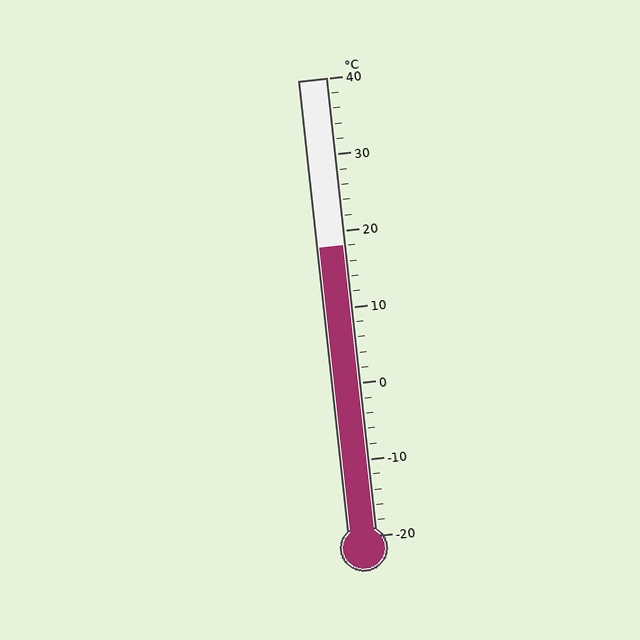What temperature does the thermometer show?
The thermometer shows approximately 18°C.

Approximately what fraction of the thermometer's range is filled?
The thermometer is filled to approximately 65% of its range.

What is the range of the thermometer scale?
The thermometer scale ranges from -20°C to 40°C.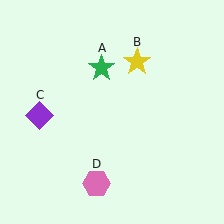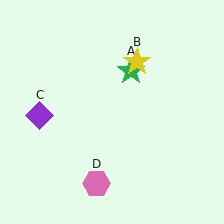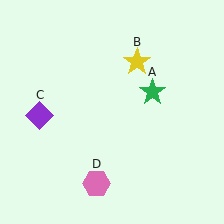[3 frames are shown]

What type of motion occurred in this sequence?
The green star (object A) rotated clockwise around the center of the scene.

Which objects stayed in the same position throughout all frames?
Yellow star (object B) and purple diamond (object C) and pink hexagon (object D) remained stationary.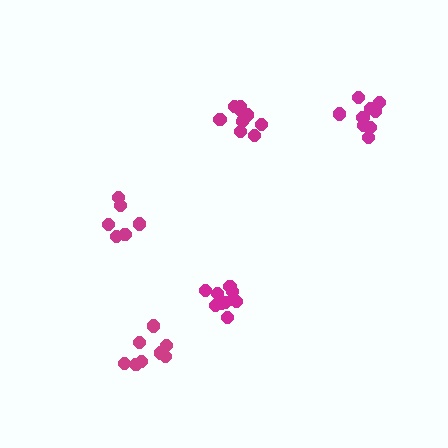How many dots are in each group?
Group 1: 10 dots, Group 2: 8 dots, Group 3: 10 dots, Group 4: 6 dots, Group 5: 10 dots (44 total).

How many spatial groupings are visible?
There are 5 spatial groupings.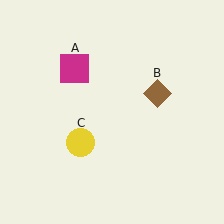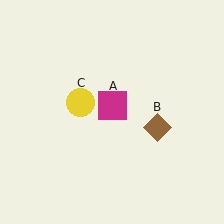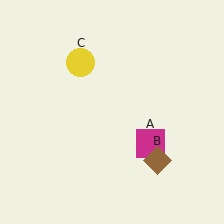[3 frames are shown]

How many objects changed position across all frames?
3 objects changed position: magenta square (object A), brown diamond (object B), yellow circle (object C).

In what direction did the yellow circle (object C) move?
The yellow circle (object C) moved up.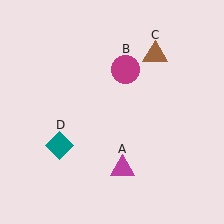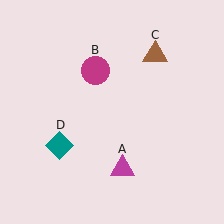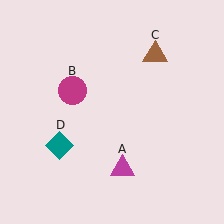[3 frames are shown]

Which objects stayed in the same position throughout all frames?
Magenta triangle (object A) and brown triangle (object C) and teal diamond (object D) remained stationary.